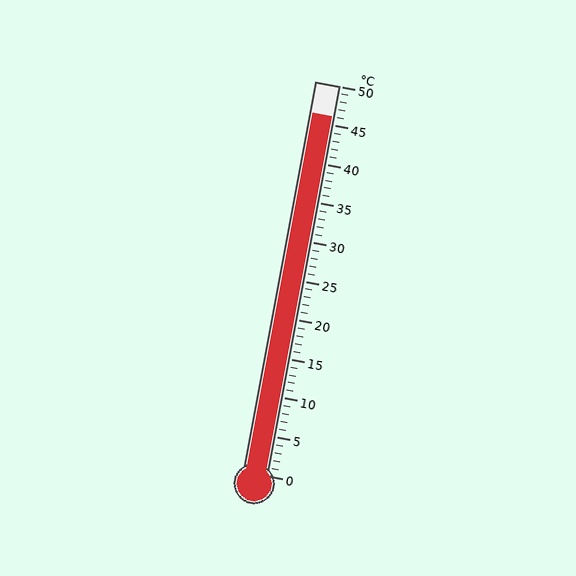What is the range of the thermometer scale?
The thermometer scale ranges from 0°C to 50°C.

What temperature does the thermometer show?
The thermometer shows approximately 46°C.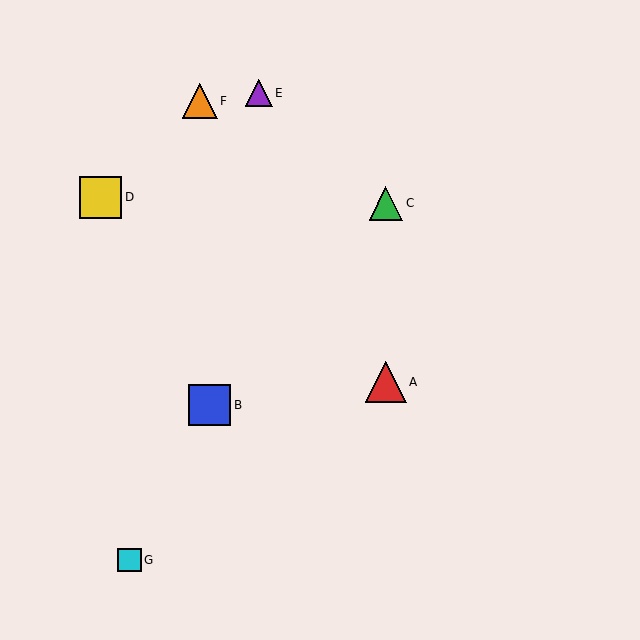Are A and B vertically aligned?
No, A is at x≈386 and B is at x≈210.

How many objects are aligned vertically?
2 objects (A, C) are aligned vertically.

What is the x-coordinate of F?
Object F is at x≈200.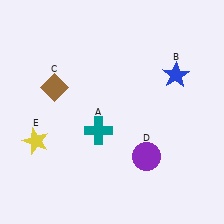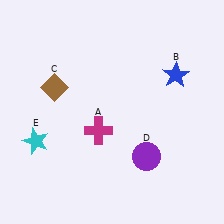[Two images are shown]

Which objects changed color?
A changed from teal to magenta. E changed from yellow to cyan.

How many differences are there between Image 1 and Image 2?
There are 2 differences between the two images.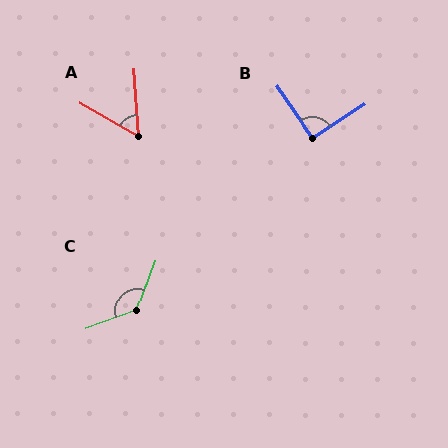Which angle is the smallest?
A, at approximately 56 degrees.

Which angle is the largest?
C, at approximately 130 degrees.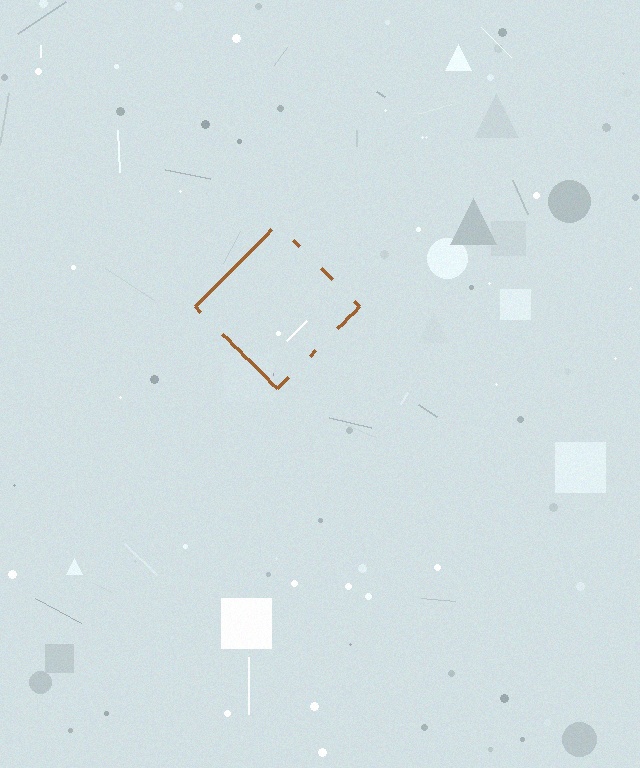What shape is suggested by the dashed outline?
The dashed outline suggests a diamond.